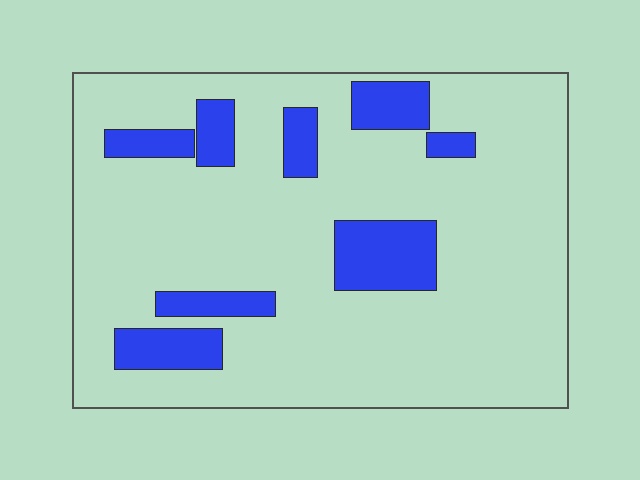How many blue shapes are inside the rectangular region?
8.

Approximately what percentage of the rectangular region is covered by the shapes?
Approximately 15%.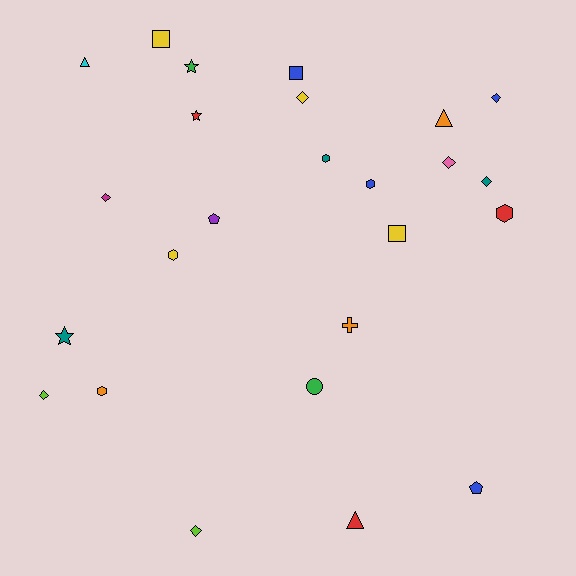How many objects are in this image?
There are 25 objects.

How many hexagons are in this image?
There are 5 hexagons.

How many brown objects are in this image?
There are no brown objects.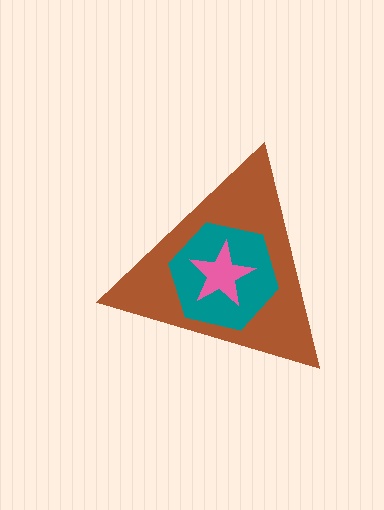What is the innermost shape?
The pink star.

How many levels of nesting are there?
3.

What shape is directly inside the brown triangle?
The teal hexagon.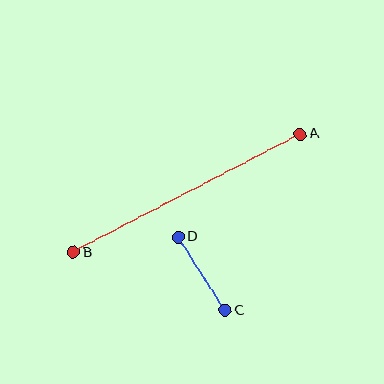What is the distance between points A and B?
The distance is approximately 256 pixels.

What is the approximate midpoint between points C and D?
The midpoint is at approximately (202, 274) pixels.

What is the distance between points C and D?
The distance is approximately 87 pixels.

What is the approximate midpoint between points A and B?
The midpoint is at approximately (187, 193) pixels.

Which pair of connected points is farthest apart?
Points A and B are farthest apart.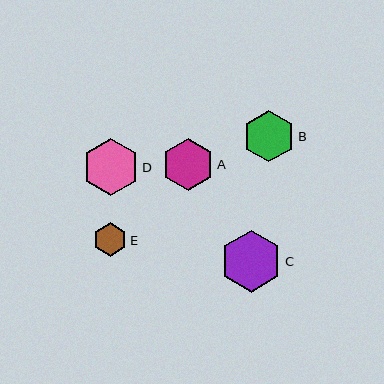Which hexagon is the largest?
Hexagon C is the largest with a size of approximately 62 pixels.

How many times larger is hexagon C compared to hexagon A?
Hexagon C is approximately 1.2 times the size of hexagon A.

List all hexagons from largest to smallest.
From largest to smallest: C, D, A, B, E.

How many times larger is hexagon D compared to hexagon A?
Hexagon D is approximately 1.1 times the size of hexagon A.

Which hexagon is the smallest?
Hexagon E is the smallest with a size of approximately 33 pixels.